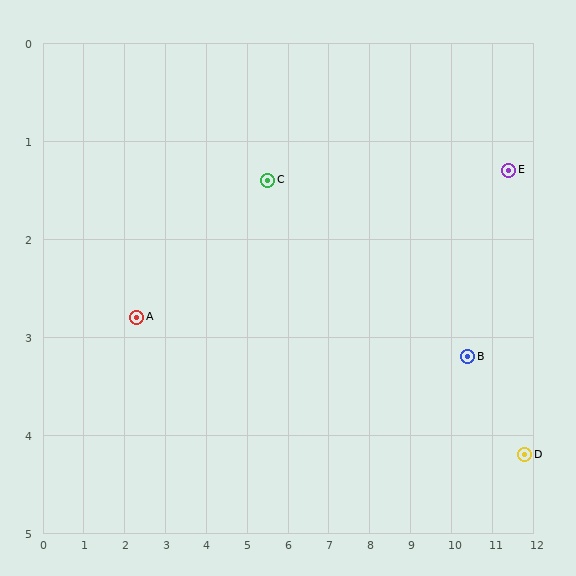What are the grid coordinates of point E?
Point E is at approximately (11.4, 1.3).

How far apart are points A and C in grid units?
Points A and C are about 3.5 grid units apart.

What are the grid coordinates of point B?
Point B is at approximately (10.4, 3.2).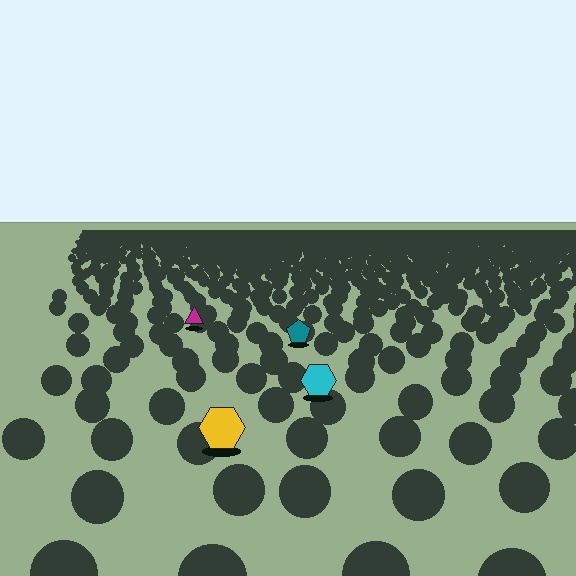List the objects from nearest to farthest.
From nearest to farthest: the yellow hexagon, the cyan hexagon, the teal pentagon, the magenta triangle.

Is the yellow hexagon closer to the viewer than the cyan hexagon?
Yes. The yellow hexagon is closer — you can tell from the texture gradient: the ground texture is coarser near it.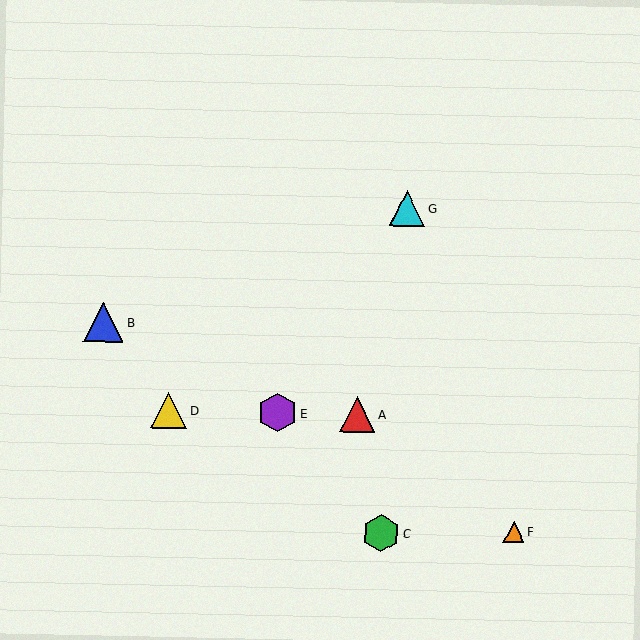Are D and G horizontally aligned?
No, D is at y≈410 and G is at y≈208.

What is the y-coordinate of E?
Object E is at y≈413.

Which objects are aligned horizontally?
Objects A, D, E are aligned horizontally.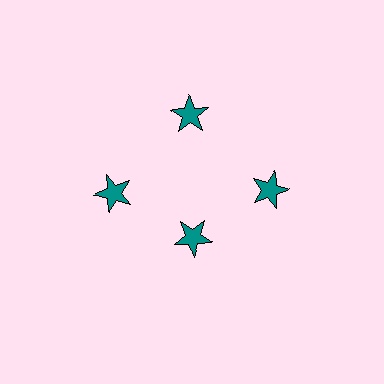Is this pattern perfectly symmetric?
No. The 4 teal stars are arranged in a ring, but one element near the 6 o'clock position is pulled inward toward the center, breaking the 4-fold rotational symmetry.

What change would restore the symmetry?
The symmetry would be restored by moving it outward, back onto the ring so that all 4 stars sit at equal angles and equal distance from the center.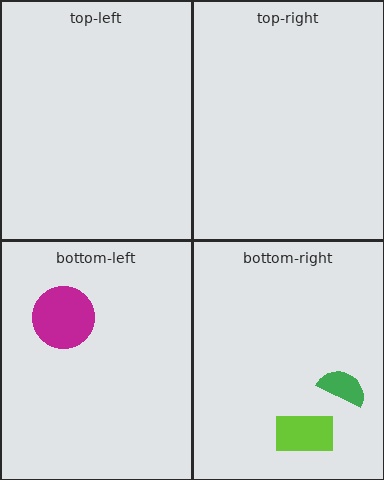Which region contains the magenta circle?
The bottom-left region.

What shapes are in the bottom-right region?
The lime rectangle, the green semicircle.